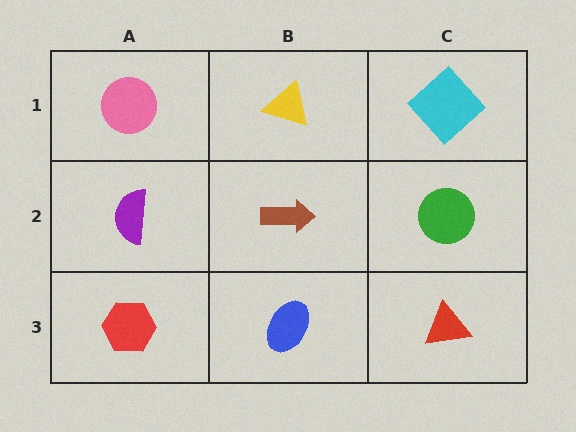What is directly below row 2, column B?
A blue ellipse.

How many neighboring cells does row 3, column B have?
3.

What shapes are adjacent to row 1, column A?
A purple semicircle (row 2, column A), a yellow triangle (row 1, column B).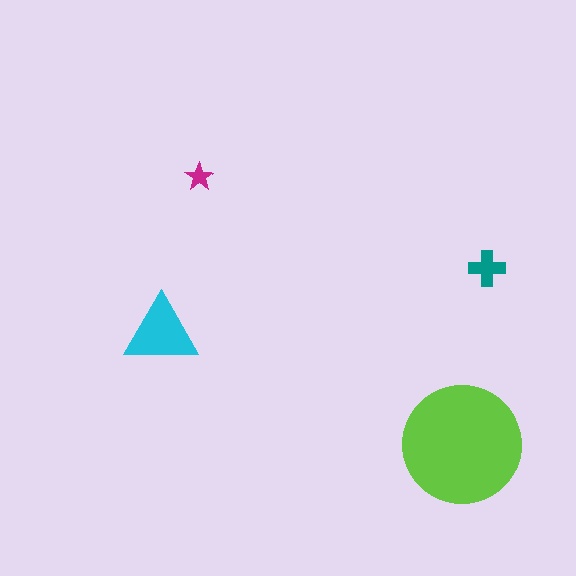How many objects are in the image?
There are 4 objects in the image.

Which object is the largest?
The lime circle.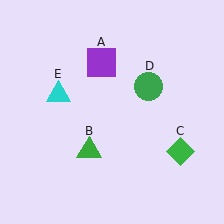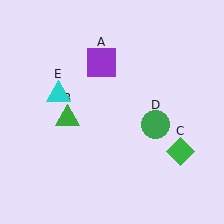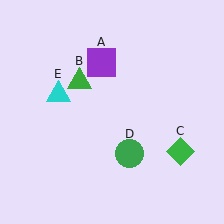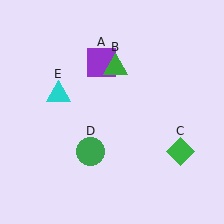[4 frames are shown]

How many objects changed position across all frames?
2 objects changed position: green triangle (object B), green circle (object D).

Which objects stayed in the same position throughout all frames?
Purple square (object A) and green diamond (object C) and cyan triangle (object E) remained stationary.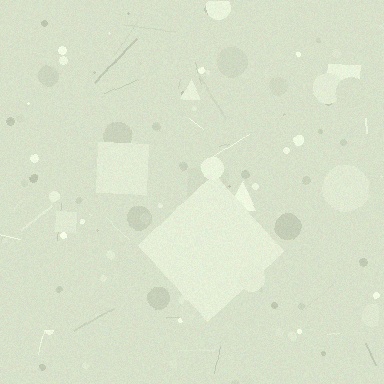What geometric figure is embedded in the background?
A diamond is embedded in the background.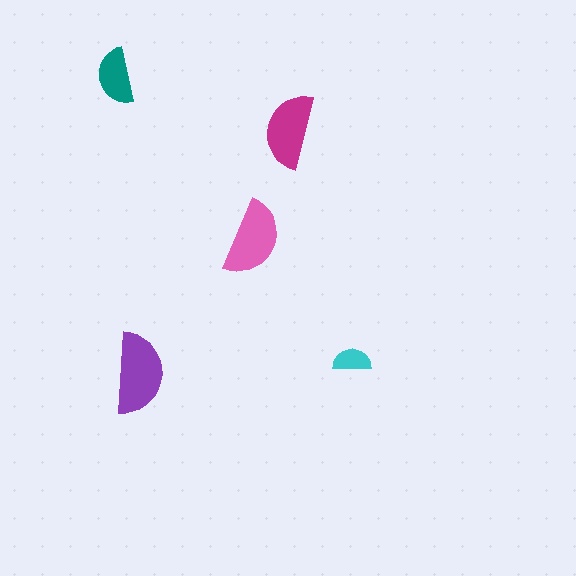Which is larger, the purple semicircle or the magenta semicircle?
The purple one.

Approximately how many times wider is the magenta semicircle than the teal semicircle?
About 1.5 times wider.